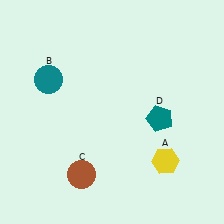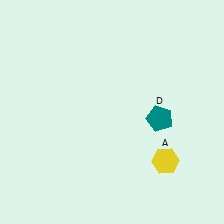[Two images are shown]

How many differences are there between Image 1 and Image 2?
There are 2 differences between the two images.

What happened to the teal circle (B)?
The teal circle (B) was removed in Image 2. It was in the top-left area of Image 1.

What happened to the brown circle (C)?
The brown circle (C) was removed in Image 2. It was in the bottom-left area of Image 1.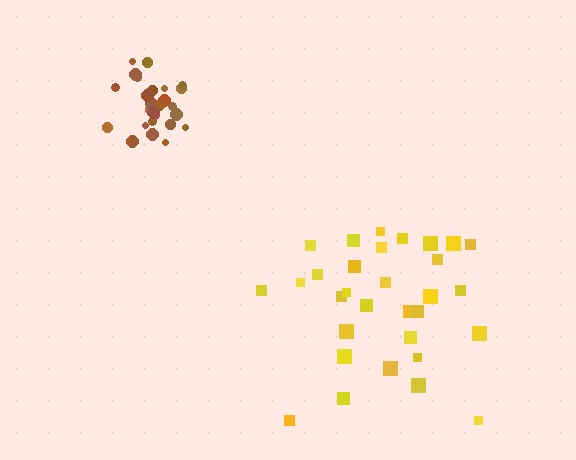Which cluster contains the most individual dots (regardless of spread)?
Yellow (31).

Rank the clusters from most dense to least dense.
brown, yellow.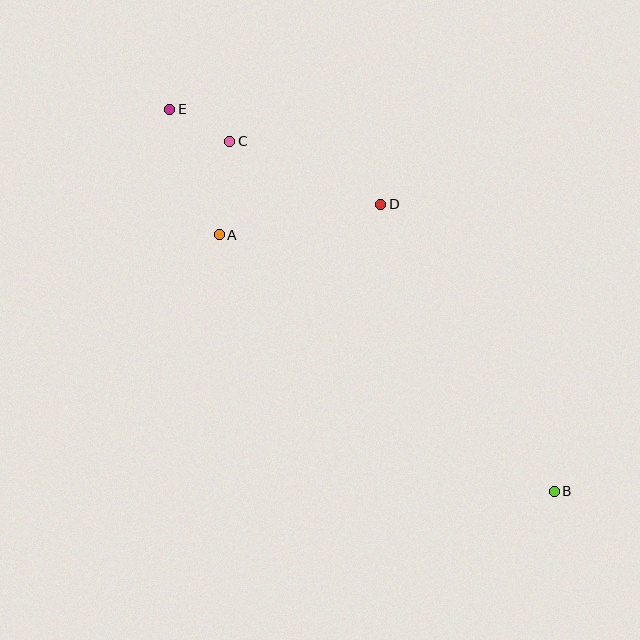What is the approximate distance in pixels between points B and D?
The distance between B and D is approximately 335 pixels.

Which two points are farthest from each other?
Points B and E are farthest from each other.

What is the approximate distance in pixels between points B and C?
The distance between B and C is approximately 478 pixels.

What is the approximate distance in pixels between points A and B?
The distance between A and B is approximately 422 pixels.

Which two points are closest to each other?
Points C and E are closest to each other.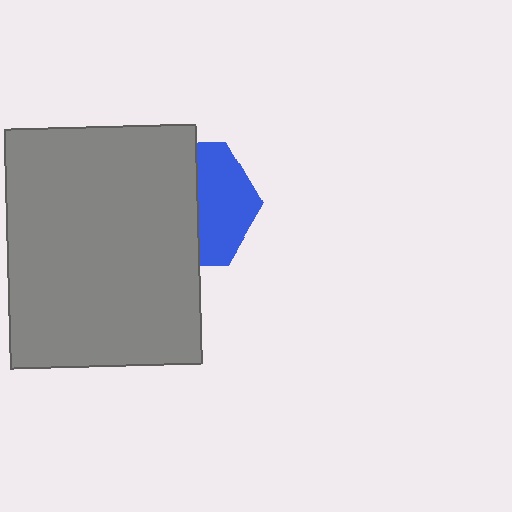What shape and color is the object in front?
The object in front is a gray rectangle.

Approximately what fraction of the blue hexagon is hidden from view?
Roughly 56% of the blue hexagon is hidden behind the gray rectangle.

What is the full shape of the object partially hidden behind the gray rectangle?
The partially hidden object is a blue hexagon.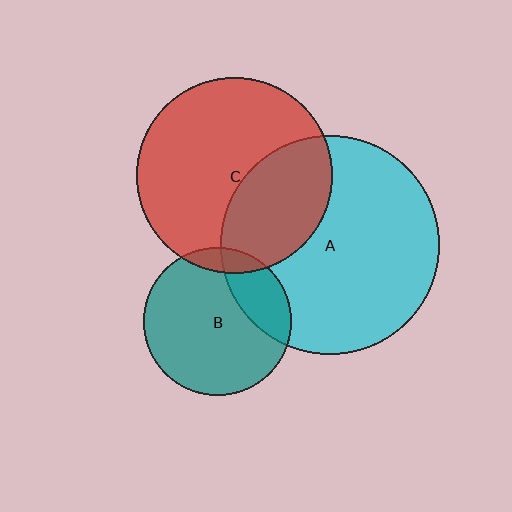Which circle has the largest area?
Circle A (cyan).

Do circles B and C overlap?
Yes.